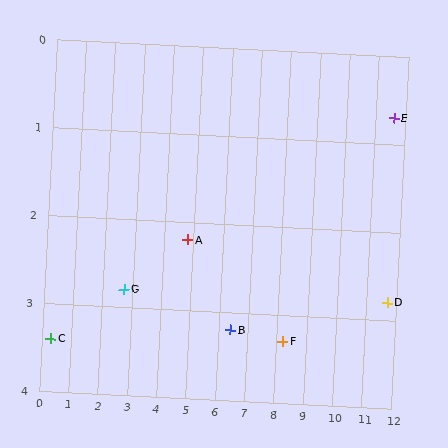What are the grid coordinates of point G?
Point G is at approximately (2.7, 2.8).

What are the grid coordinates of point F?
Point F is at approximately (8.2, 3.3).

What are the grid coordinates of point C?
Point C is at approximately (0.3, 3.4).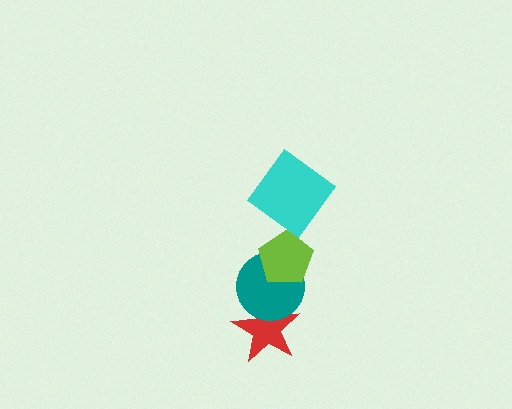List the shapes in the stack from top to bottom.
From top to bottom: the cyan diamond, the lime pentagon, the teal circle, the red star.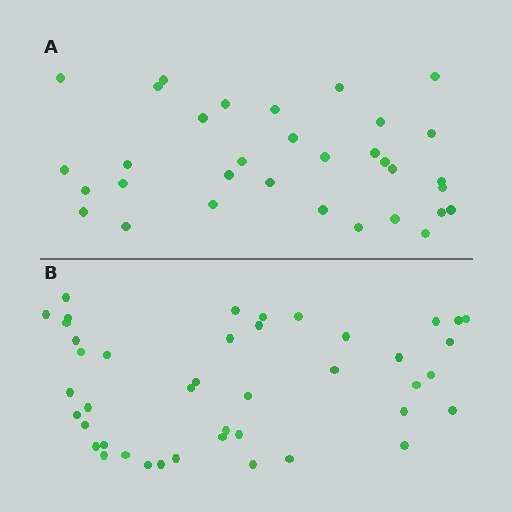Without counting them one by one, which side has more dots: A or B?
Region B (the bottom region) has more dots.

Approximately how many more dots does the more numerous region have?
Region B has roughly 10 or so more dots than region A.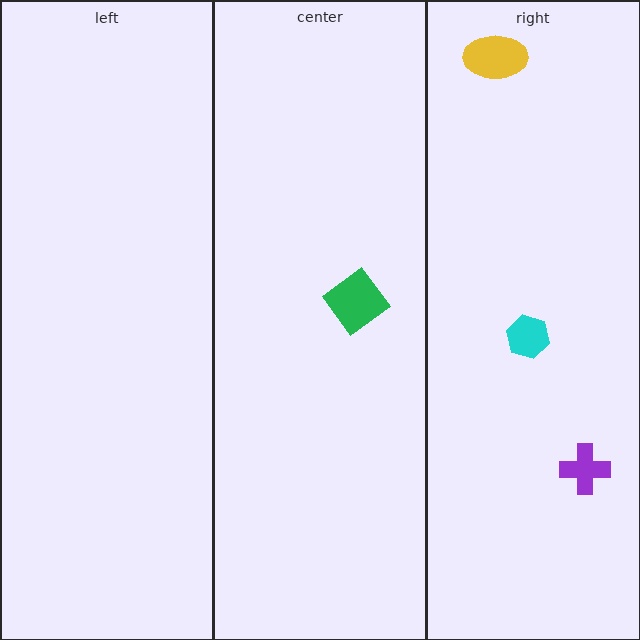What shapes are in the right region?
The yellow ellipse, the purple cross, the cyan hexagon.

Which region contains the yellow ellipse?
The right region.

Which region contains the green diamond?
The center region.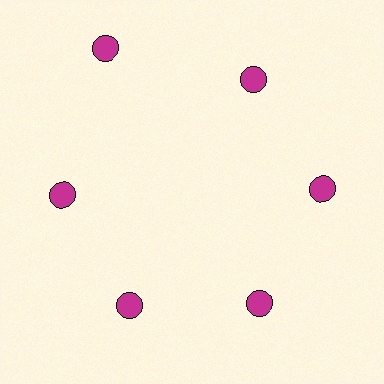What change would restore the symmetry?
The symmetry would be restored by moving it inward, back onto the ring so that all 6 circles sit at equal angles and equal distance from the center.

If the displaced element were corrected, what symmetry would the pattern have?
It would have 6-fold rotational symmetry — the pattern would map onto itself every 60 degrees.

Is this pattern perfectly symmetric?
No. The 6 magenta circles are arranged in a ring, but one element near the 11 o'clock position is pushed outward from the center, breaking the 6-fold rotational symmetry.